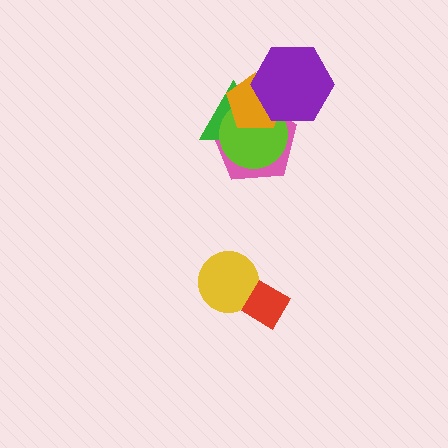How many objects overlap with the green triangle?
4 objects overlap with the green triangle.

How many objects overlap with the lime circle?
4 objects overlap with the lime circle.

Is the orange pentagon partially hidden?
Yes, it is partially covered by another shape.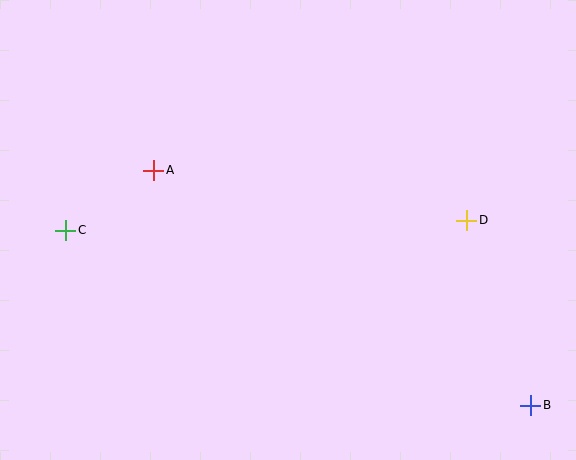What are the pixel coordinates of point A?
Point A is at (154, 170).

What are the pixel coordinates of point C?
Point C is at (66, 230).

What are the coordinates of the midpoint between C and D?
The midpoint between C and D is at (266, 225).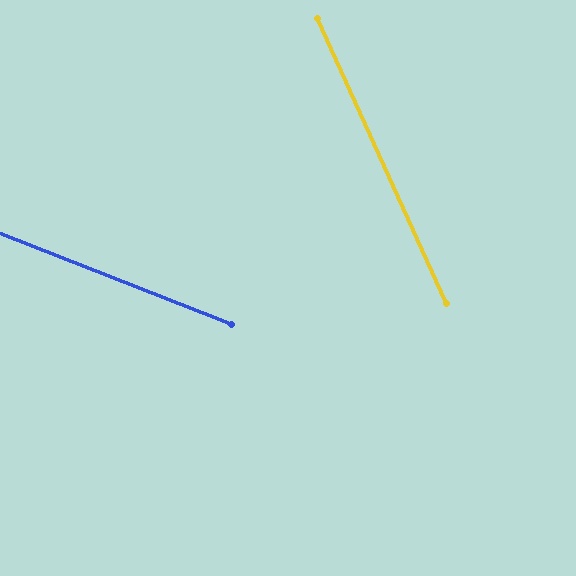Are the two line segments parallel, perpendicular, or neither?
Neither parallel nor perpendicular — they differ by about 44°.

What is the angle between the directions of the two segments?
Approximately 44 degrees.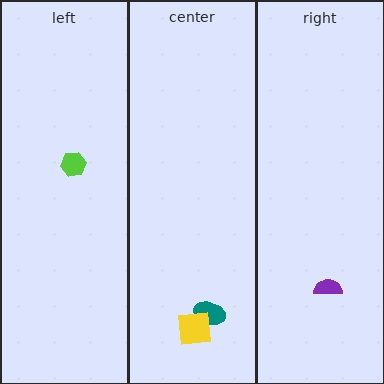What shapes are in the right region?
The purple semicircle.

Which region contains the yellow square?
The center region.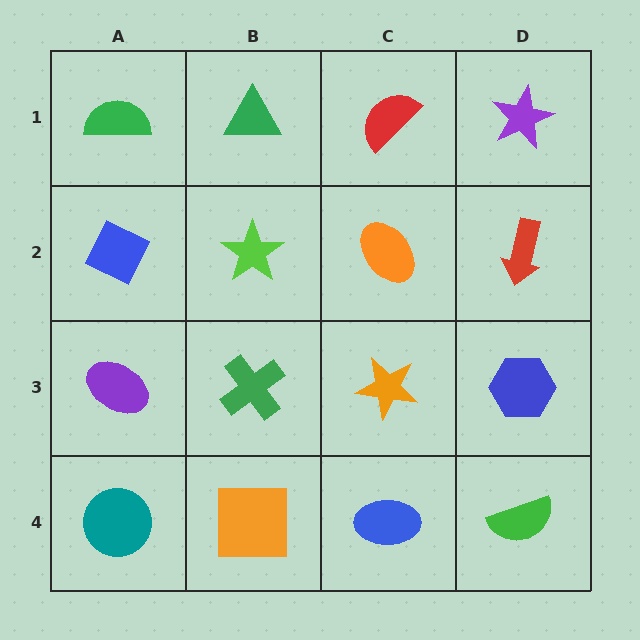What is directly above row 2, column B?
A green triangle.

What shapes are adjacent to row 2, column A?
A green semicircle (row 1, column A), a purple ellipse (row 3, column A), a lime star (row 2, column B).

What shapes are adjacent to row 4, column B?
A green cross (row 3, column B), a teal circle (row 4, column A), a blue ellipse (row 4, column C).